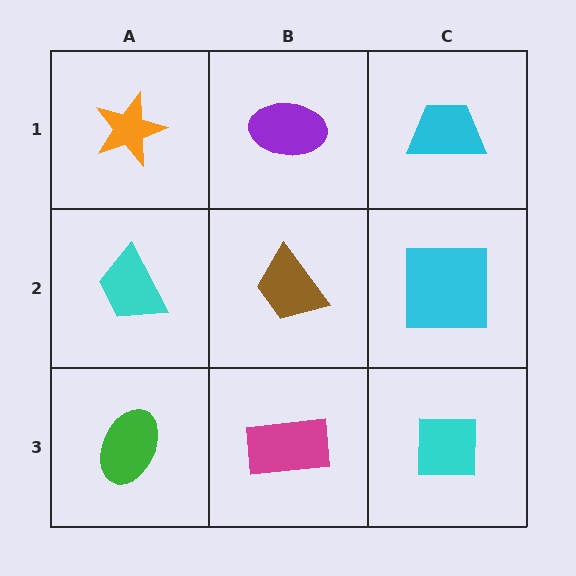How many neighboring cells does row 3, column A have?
2.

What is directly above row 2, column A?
An orange star.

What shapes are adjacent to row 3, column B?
A brown trapezoid (row 2, column B), a green ellipse (row 3, column A), a cyan square (row 3, column C).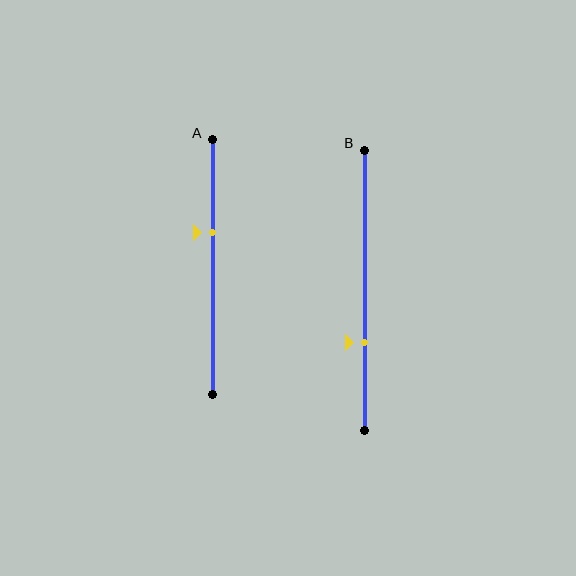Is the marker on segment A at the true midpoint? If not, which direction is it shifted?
No, the marker on segment A is shifted upward by about 14% of the segment length.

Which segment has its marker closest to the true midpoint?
Segment A has its marker closest to the true midpoint.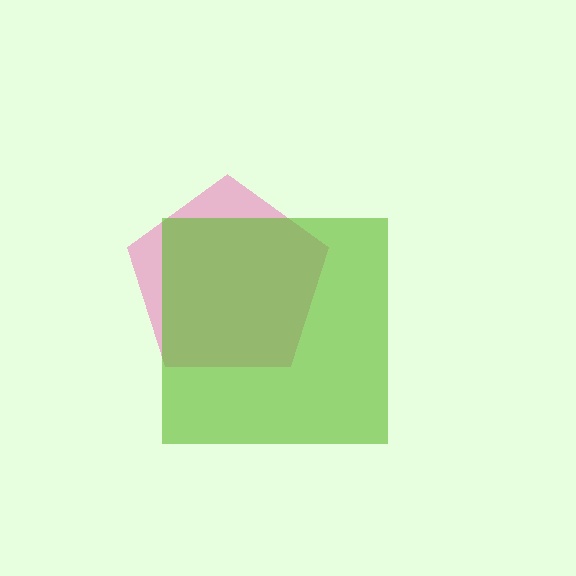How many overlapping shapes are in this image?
There are 2 overlapping shapes in the image.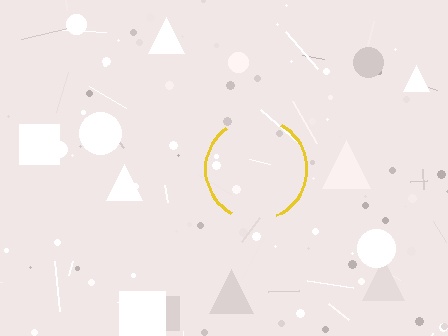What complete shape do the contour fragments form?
The contour fragments form a circle.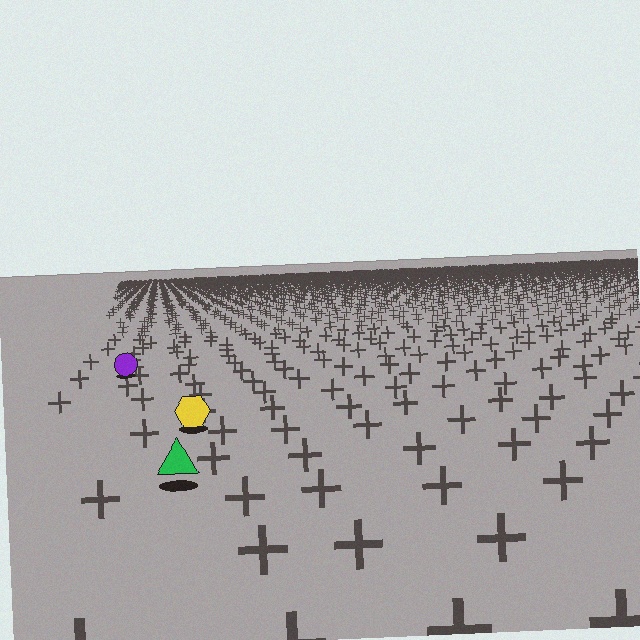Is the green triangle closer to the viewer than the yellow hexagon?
Yes. The green triangle is closer — you can tell from the texture gradient: the ground texture is coarser near it.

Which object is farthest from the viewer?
The purple circle is farthest from the viewer. It appears smaller and the ground texture around it is denser.